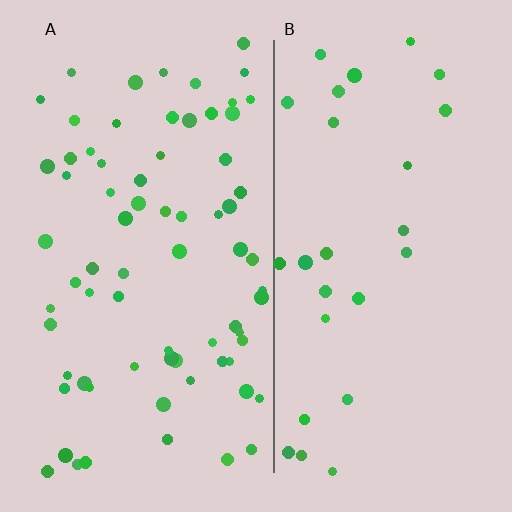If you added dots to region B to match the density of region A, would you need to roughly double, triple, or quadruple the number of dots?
Approximately triple.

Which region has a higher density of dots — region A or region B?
A (the left).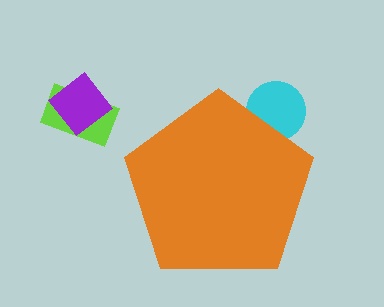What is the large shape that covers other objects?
An orange pentagon.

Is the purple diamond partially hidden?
No, the purple diamond is fully visible.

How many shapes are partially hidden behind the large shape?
1 shape is partially hidden.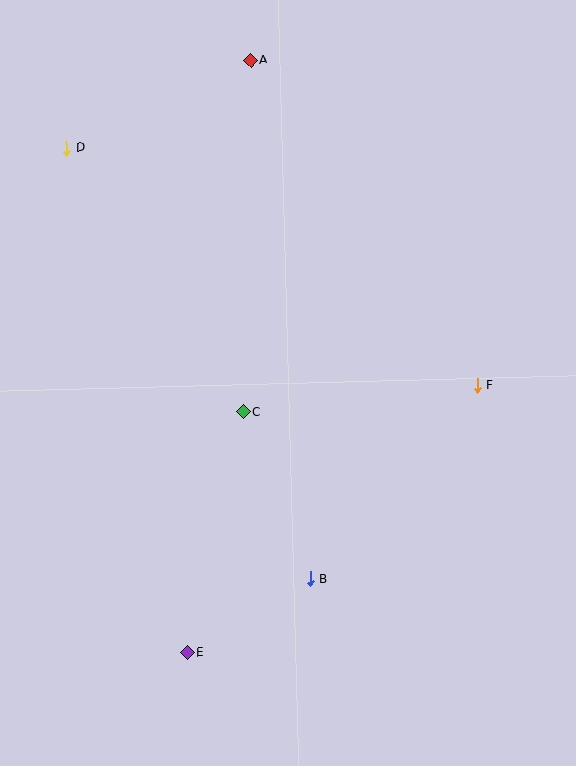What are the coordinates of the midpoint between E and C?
The midpoint between E and C is at (215, 532).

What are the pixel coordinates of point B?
Point B is at (310, 579).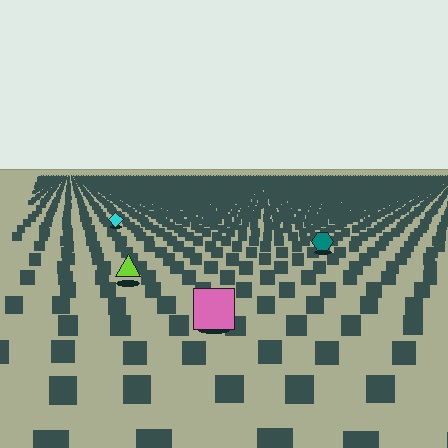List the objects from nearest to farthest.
From nearest to farthest: the pink square, the lime triangle, the teal hexagon, the cyan diamond.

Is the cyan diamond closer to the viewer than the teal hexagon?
No. The teal hexagon is closer — you can tell from the texture gradient: the ground texture is coarser near it.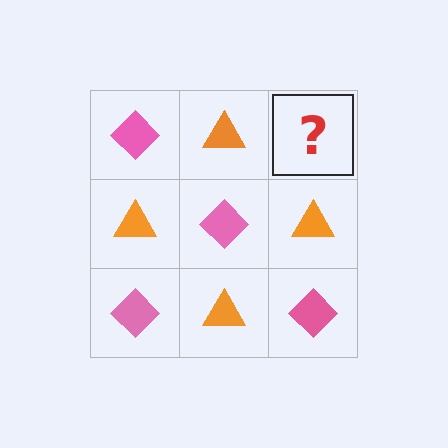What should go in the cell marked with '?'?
The missing cell should contain a pink diamond.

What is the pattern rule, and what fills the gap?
The rule is that it alternates pink diamond and orange triangle in a checkerboard pattern. The gap should be filled with a pink diamond.